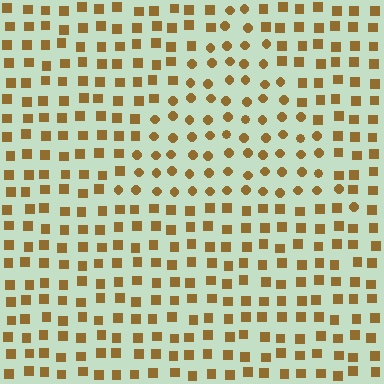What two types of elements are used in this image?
The image uses circles inside the triangle region and squares outside it.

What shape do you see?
I see a triangle.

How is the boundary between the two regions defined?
The boundary is defined by a change in element shape: circles inside vs. squares outside. All elements share the same color and spacing.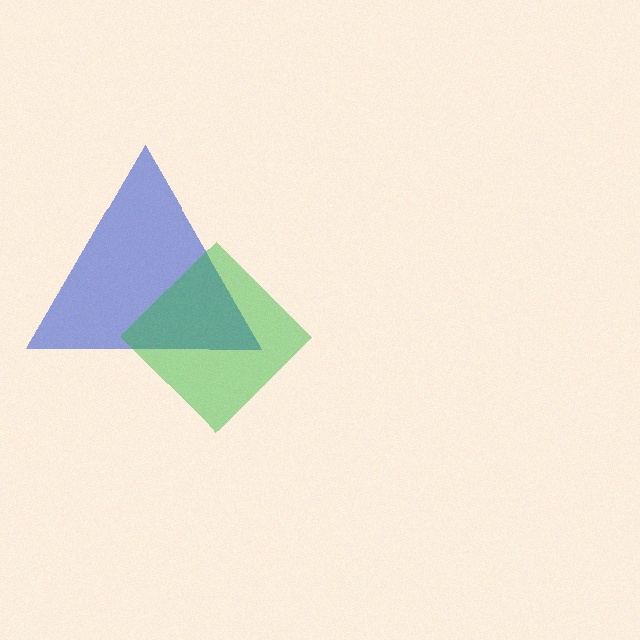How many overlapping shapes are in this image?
There are 2 overlapping shapes in the image.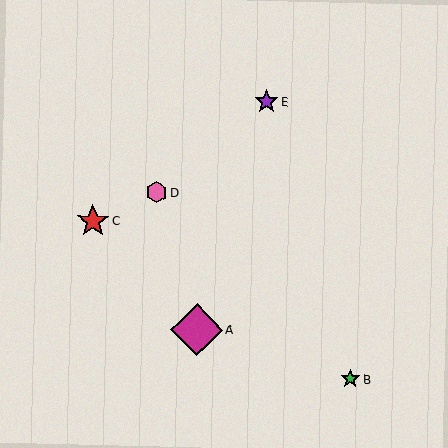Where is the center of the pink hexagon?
The center of the pink hexagon is at (157, 192).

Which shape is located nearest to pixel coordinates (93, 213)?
The red star (labeled C) at (93, 221) is nearest to that location.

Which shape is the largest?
The magenta diamond (labeled A) is the largest.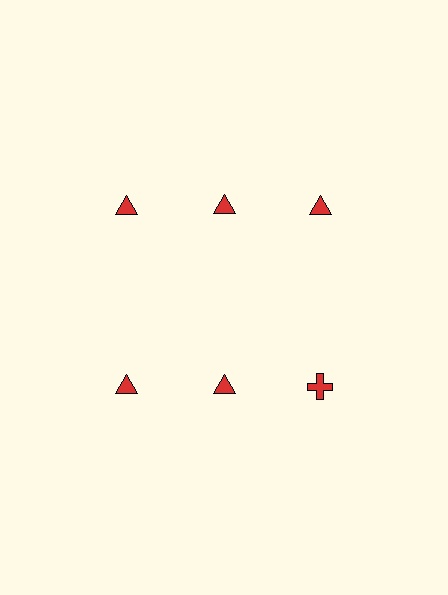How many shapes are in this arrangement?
There are 6 shapes arranged in a grid pattern.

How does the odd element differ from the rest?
It has a different shape: cross instead of triangle.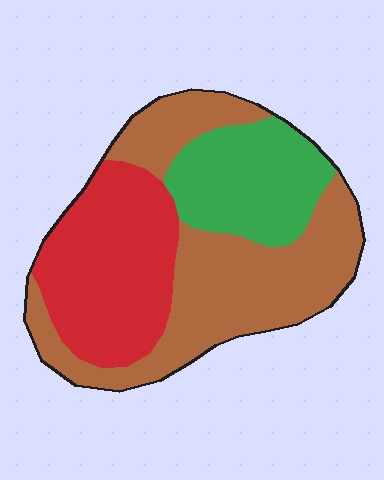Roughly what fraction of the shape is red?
Red takes up about one third (1/3) of the shape.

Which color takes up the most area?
Brown, at roughly 45%.